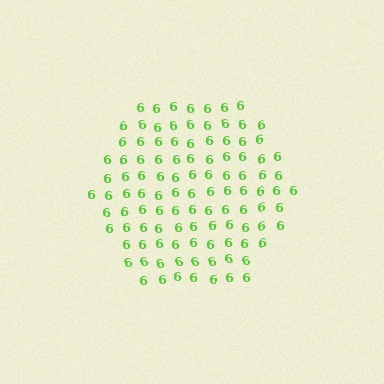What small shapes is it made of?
It is made of small digit 6's.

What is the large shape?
The large shape is a hexagon.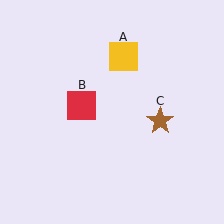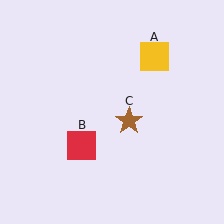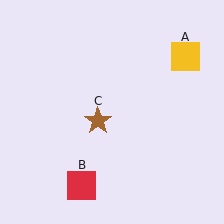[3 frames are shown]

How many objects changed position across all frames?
3 objects changed position: yellow square (object A), red square (object B), brown star (object C).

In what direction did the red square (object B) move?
The red square (object B) moved down.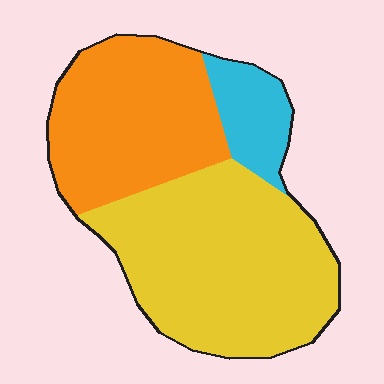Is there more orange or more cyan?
Orange.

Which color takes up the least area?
Cyan, at roughly 10%.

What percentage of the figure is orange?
Orange covers 36% of the figure.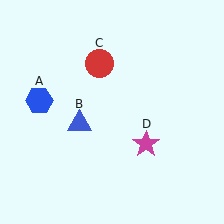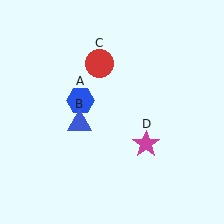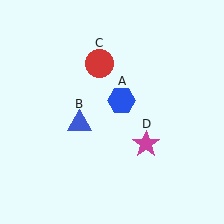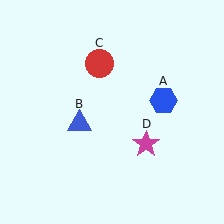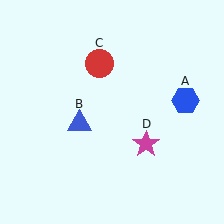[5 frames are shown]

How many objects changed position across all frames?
1 object changed position: blue hexagon (object A).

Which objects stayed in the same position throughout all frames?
Blue triangle (object B) and red circle (object C) and magenta star (object D) remained stationary.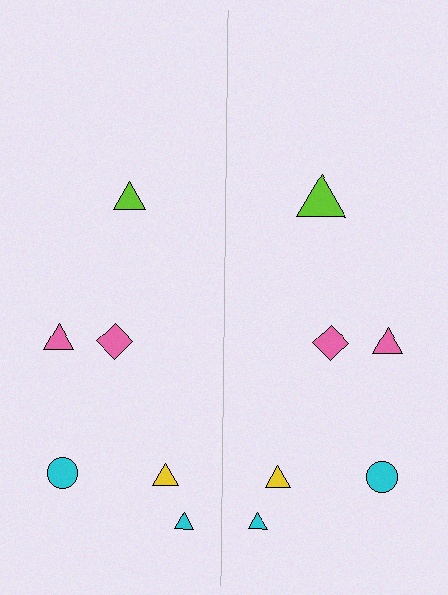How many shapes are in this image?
There are 12 shapes in this image.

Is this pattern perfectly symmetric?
No, the pattern is not perfectly symmetric. The lime triangle on the right side has a different size than its mirror counterpart.